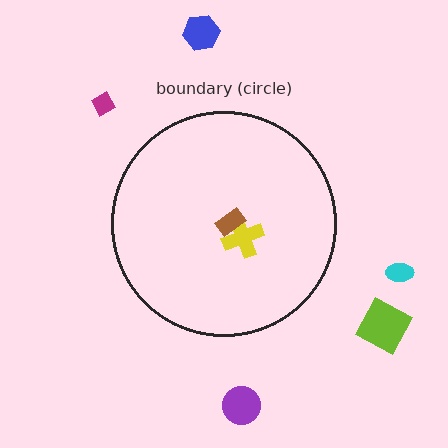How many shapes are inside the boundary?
2 inside, 5 outside.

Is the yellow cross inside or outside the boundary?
Inside.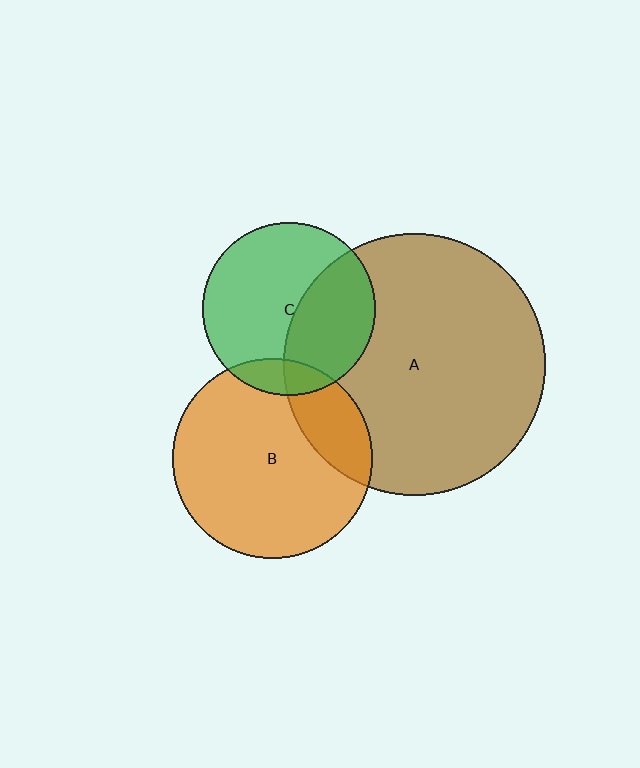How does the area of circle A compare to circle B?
Approximately 1.7 times.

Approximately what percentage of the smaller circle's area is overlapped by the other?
Approximately 20%.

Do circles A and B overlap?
Yes.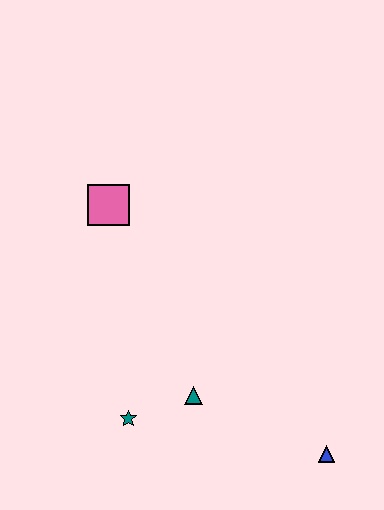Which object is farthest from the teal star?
The pink square is farthest from the teal star.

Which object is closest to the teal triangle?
The teal star is closest to the teal triangle.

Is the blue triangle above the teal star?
No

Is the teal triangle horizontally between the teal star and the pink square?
No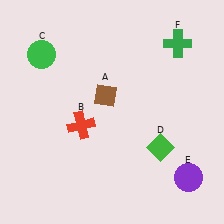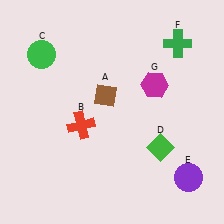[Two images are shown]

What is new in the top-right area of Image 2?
A magenta hexagon (G) was added in the top-right area of Image 2.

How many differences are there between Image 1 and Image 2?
There is 1 difference between the two images.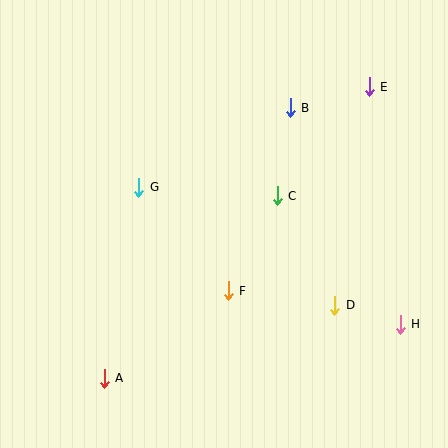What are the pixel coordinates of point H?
Point H is at (400, 324).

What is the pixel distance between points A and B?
The distance between A and B is 328 pixels.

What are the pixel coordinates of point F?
Point F is at (228, 291).